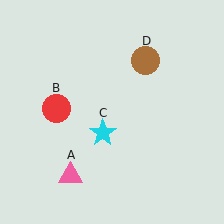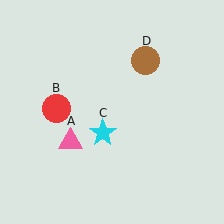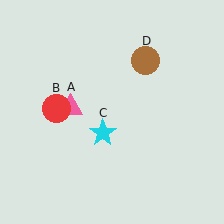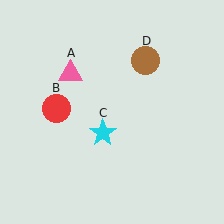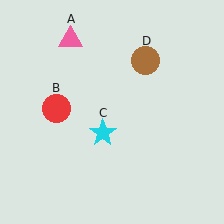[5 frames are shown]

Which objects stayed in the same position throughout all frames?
Red circle (object B) and cyan star (object C) and brown circle (object D) remained stationary.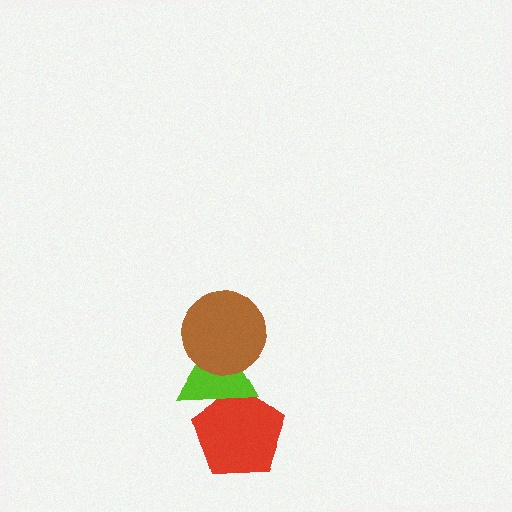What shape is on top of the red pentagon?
The lime triangle is on top of the red pentagon.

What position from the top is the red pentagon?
The red pentagon is 3rd from the top.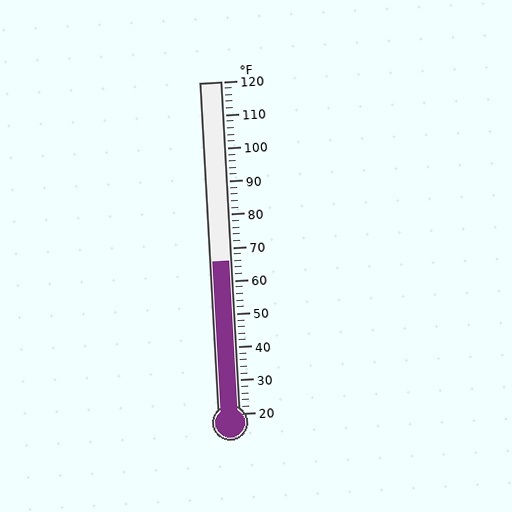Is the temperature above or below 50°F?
The temperature is above 50°F.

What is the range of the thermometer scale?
The thermometer scale ranges from 20°F to 120°F.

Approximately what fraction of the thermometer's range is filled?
The thermometer is filled to approximately 45% of its range.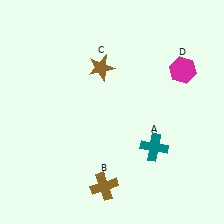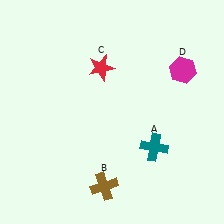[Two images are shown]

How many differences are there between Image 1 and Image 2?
There is 1 difference between the two images.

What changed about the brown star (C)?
In Image 1, C is brown. In Image 2, it changed to red.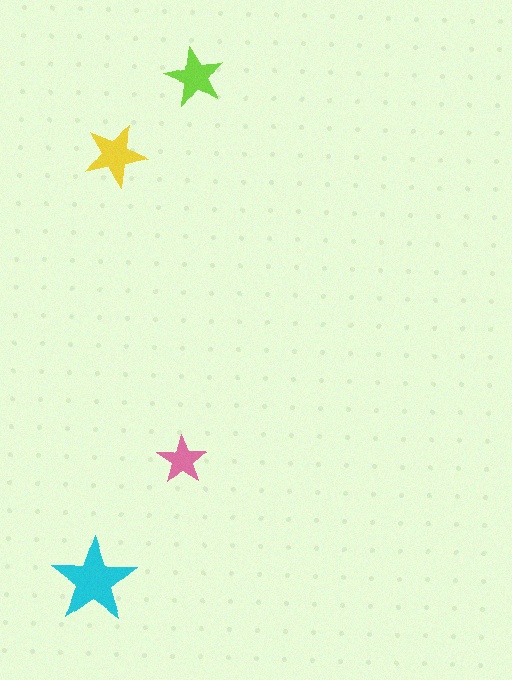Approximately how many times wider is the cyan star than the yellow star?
About 1.5 times wider.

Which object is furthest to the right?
The lime star is rightmost.